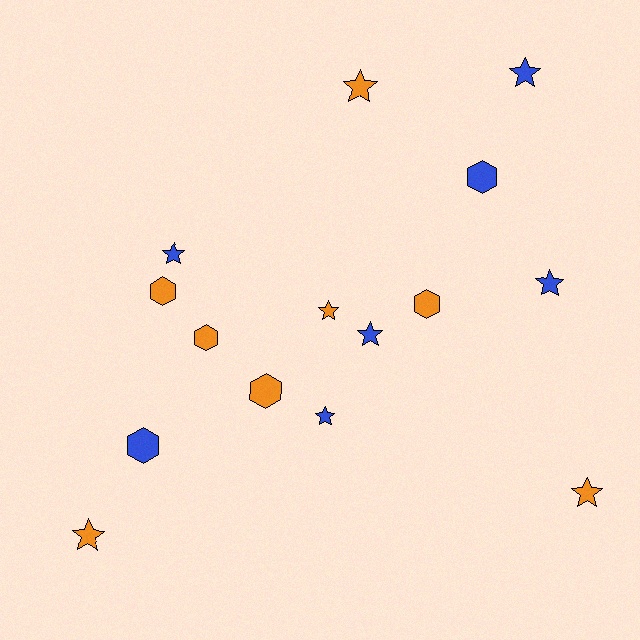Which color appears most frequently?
Orange, with 8 objects.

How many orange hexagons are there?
There are 4 orange hexagons.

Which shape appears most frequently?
Star, with 9 objects.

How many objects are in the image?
There are 15 objects.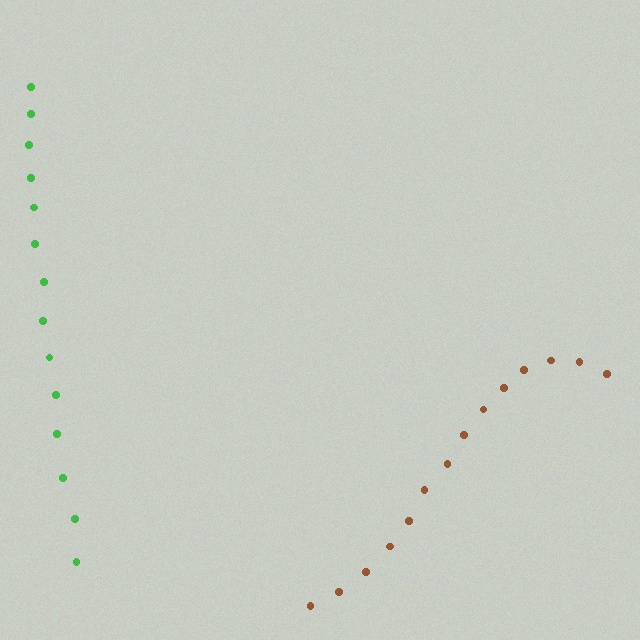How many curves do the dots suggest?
There are 2 distinct paths.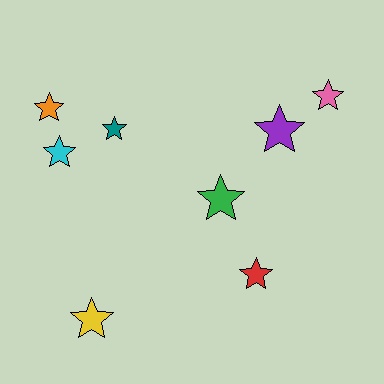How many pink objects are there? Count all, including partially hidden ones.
There is 1 pink object.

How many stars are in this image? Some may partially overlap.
There are 8 stars.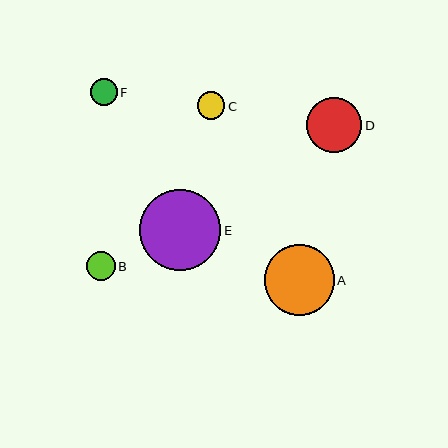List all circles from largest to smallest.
From largest to smallest: E, A, D, B, C, F.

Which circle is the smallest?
Circle F is the smallest with a size of approximately 27 pixels.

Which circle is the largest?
Circle E is the largest with a size of approximately 81 pixels.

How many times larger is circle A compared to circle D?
Circle A is approximately 1.3 times the size of circle D.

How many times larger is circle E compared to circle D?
Circle E is approximately 1.5 times the size of circle D.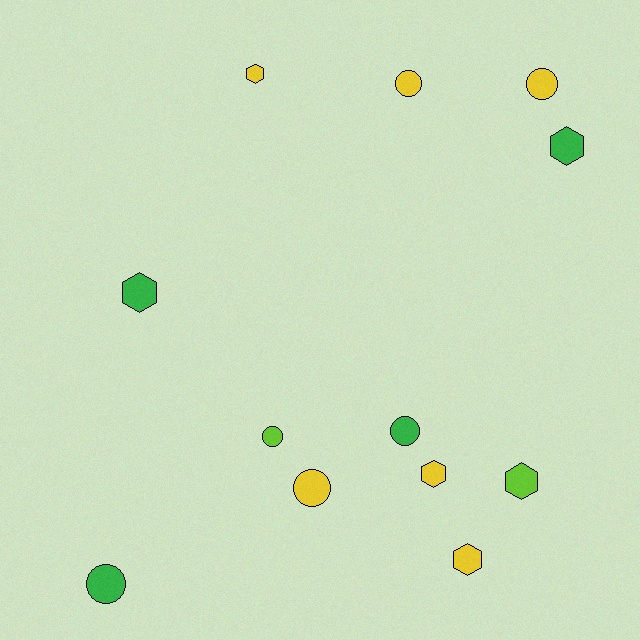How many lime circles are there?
There is 1 lime circle.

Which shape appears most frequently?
Circle, with 6 objects.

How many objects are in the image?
There are 12 objects.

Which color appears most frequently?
Yellow, with 6 objects.